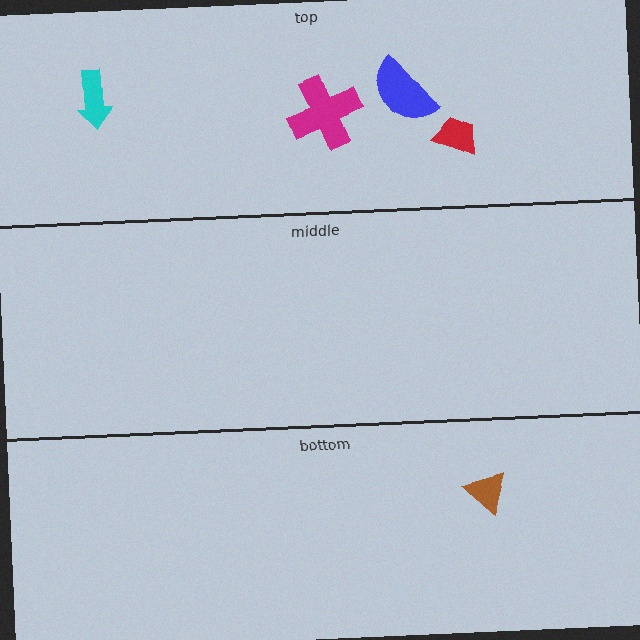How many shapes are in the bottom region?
1.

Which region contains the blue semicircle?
The top region.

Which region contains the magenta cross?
The top region.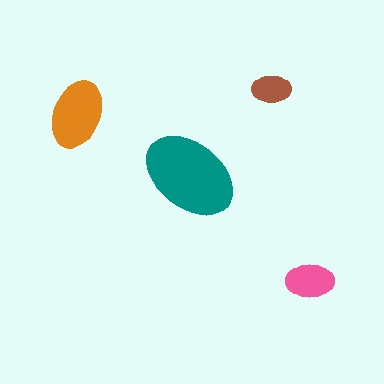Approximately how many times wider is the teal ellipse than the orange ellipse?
About 1.5 times wider.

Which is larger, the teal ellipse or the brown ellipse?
The teal one.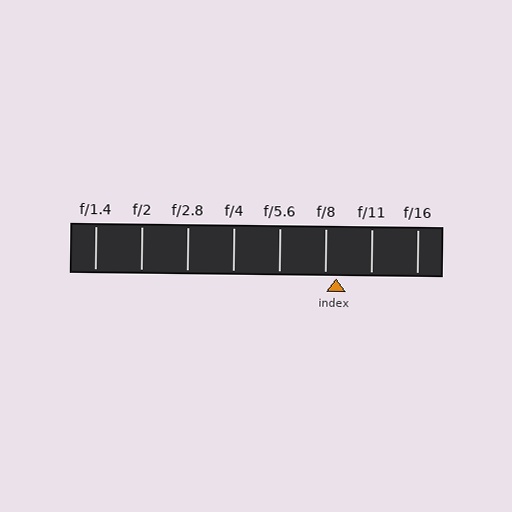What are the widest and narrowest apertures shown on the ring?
The widest aperture shown is f/1.4 and the narrowest is f/16.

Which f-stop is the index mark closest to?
The index mark is closest to f/8.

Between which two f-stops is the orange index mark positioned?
The index mark is between f/8 and f/11.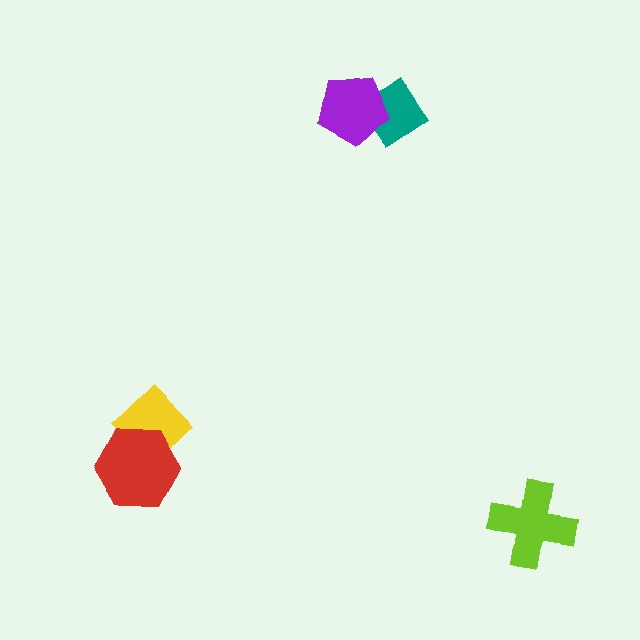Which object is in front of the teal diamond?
The purple pentagon is in front of the teal diamond.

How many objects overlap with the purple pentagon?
1 object overlaps with the purple pentagon.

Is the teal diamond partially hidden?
Yes, it is partially covered by another shape.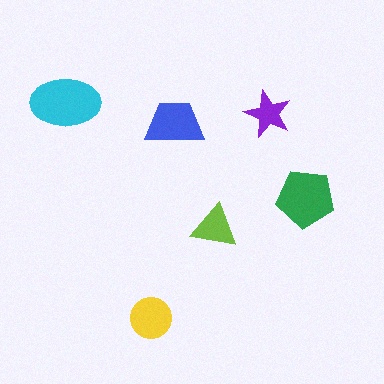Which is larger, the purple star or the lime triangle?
The lime triangle.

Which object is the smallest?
The purple star.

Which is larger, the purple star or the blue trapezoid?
The blue trapezoid.